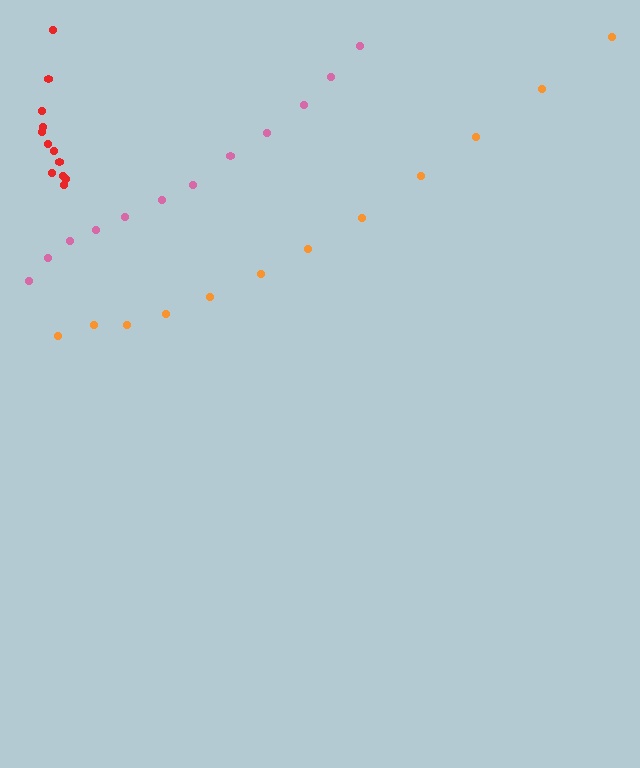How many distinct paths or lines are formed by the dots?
There are 3 distinct paths.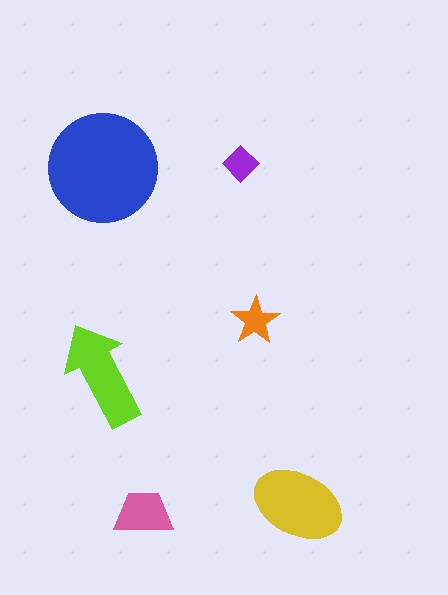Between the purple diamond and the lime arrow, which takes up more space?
The lime arrow.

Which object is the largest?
The blue circle.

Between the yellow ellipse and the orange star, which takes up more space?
The yellow ellipse.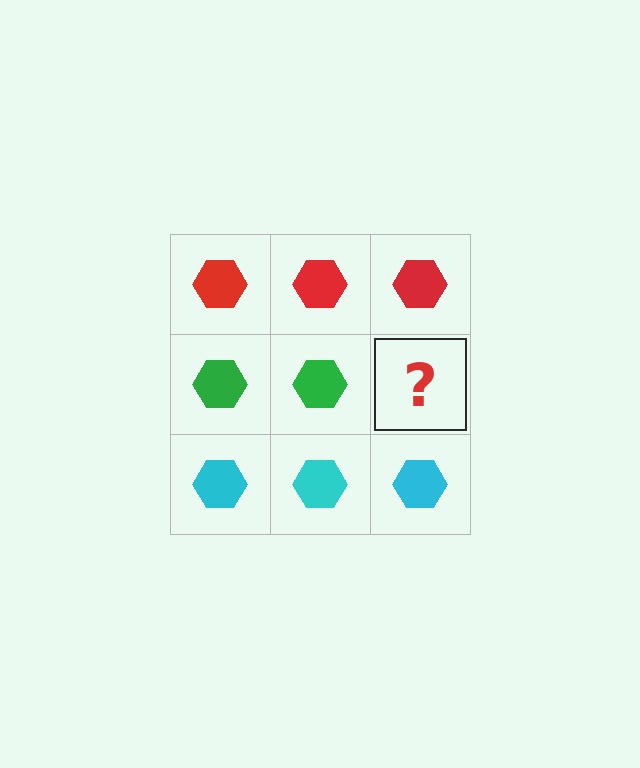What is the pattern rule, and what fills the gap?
The rule is that each row has a consistent color. The gap should be filled with a green hexagon.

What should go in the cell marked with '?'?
The missing cell should contain a green hexagon.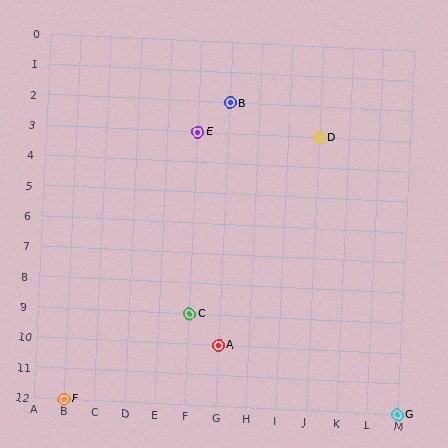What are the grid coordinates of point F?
Point F is at grid coordinates (B, 12).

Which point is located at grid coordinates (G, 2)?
Point B is at (G, 2).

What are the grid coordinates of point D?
Point D is at grid coordinates (J, 3).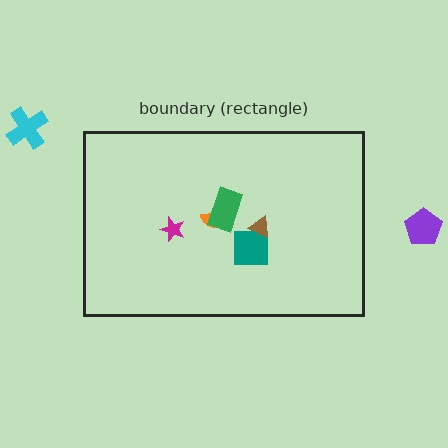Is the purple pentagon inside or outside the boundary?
Outside.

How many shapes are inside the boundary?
5 inside, 2 outside.